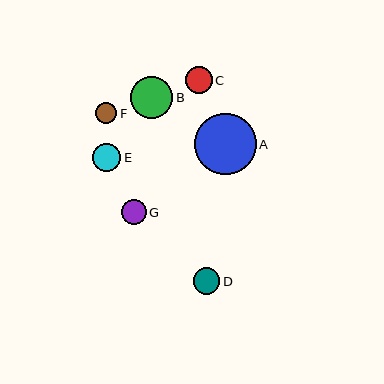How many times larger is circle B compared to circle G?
Circle B is approximately 1.7 times the size of circle G.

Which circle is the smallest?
Circle F is the smallest with a size of approximately 21 pixels.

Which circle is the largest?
Circle A is the largest with a size of approximately 61 pixels.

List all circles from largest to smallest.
From largest to smallest: A, B, E, C, D, G, F.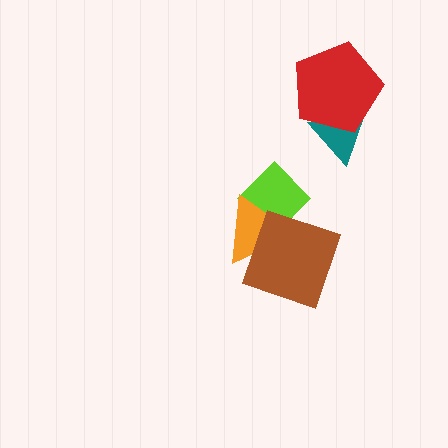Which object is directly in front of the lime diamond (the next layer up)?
The orange triangle is directly in front of the lime diamond.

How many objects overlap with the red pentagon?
1 object overlaps with the red pentagon.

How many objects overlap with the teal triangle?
1 object overlaps with the teal triangle.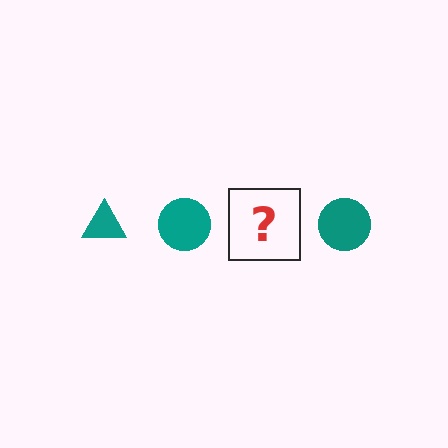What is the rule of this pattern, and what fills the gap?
The rule is that the pattern cycles through triangle, circle shapes in teal. The gap should be filled with a teal triangle.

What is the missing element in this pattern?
The missing element is a teal triangle.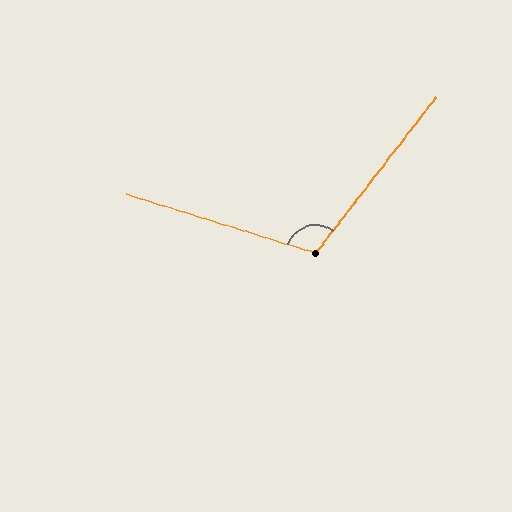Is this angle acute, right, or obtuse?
It is obtuse.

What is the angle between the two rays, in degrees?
Approximately 111 degrees.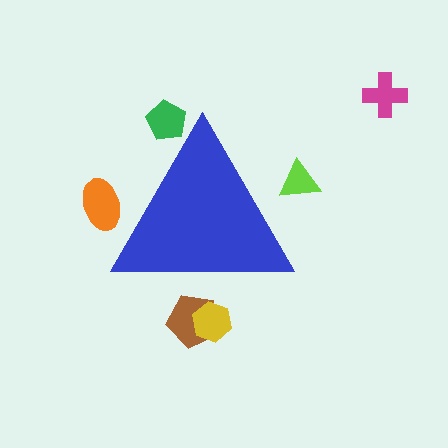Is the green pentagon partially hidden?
Yes, the green pentagon is partially hidden behind the blue triangle.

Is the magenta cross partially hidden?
No, the magenta cross is fully visible.